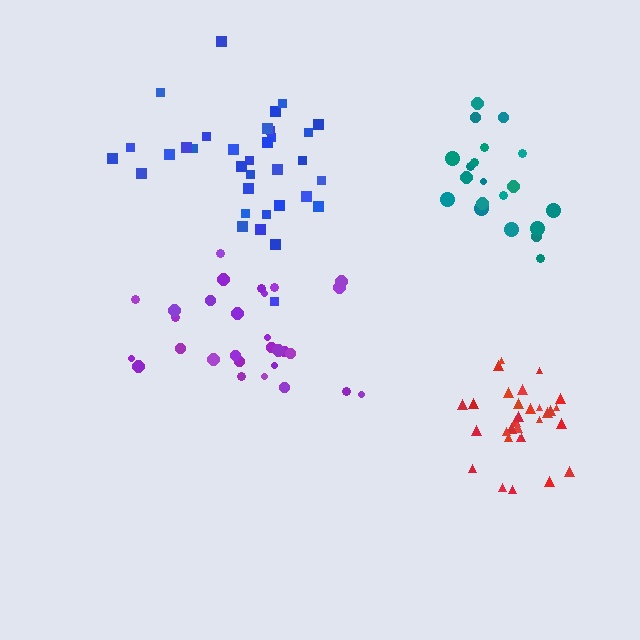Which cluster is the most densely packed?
Red.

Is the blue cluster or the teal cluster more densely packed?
Blue.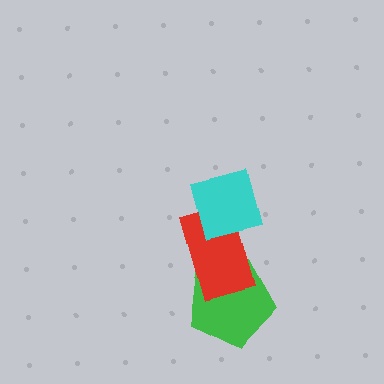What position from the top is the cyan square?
The cyan square is 1st from the top.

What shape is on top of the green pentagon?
The red rectangle is on top of the green pentagon.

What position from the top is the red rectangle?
The red rectangle is 2nd from the top.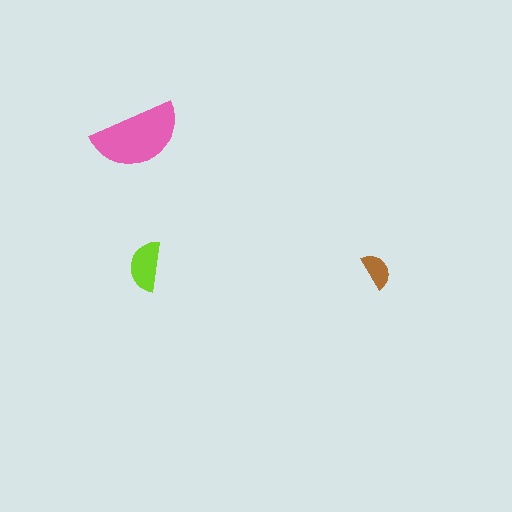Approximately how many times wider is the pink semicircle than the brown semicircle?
About 2.5 times wider.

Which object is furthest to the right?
The brown semicircle is rightmost.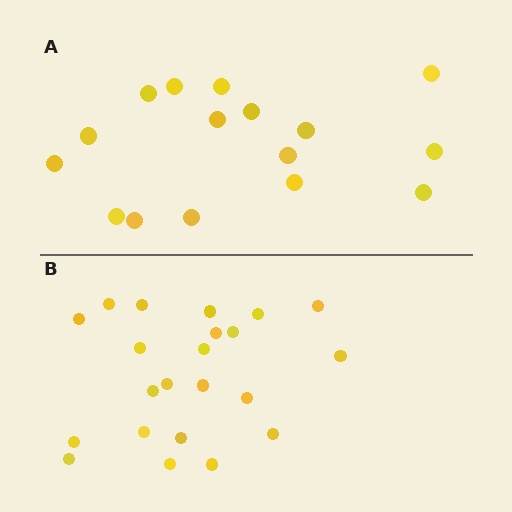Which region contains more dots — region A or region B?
Region B (the bottom region) has more dots.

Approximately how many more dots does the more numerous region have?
Region B has about 6 more dots than region A.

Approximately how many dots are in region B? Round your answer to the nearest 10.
About 20 dots. (The exact count is 22, which rounds to 20.)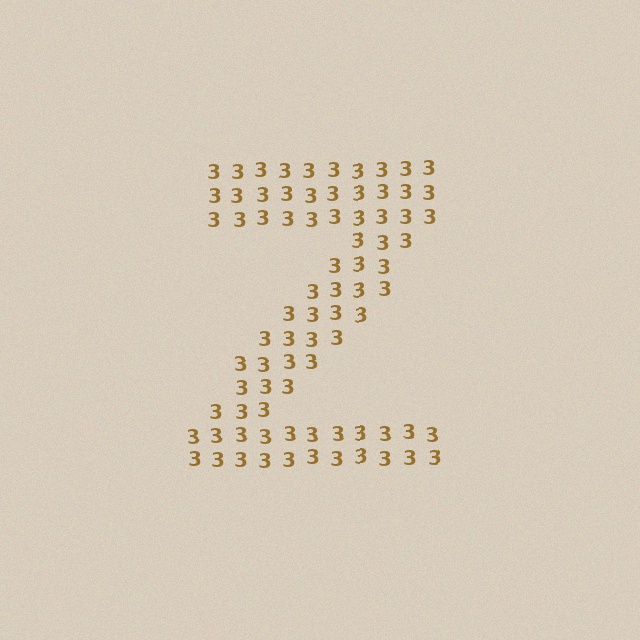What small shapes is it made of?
It is made of small digit 3's.